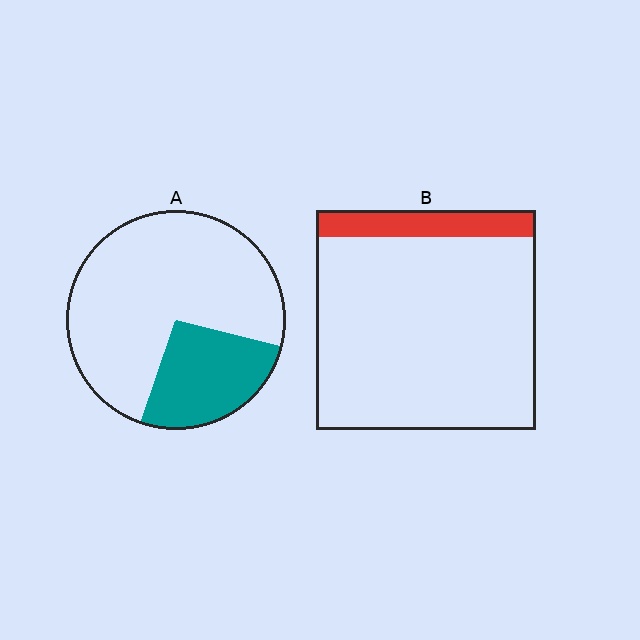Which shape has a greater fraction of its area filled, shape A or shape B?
Shape A.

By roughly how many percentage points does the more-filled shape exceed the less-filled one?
By roughly 15 percentage points (A over B).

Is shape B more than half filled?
No.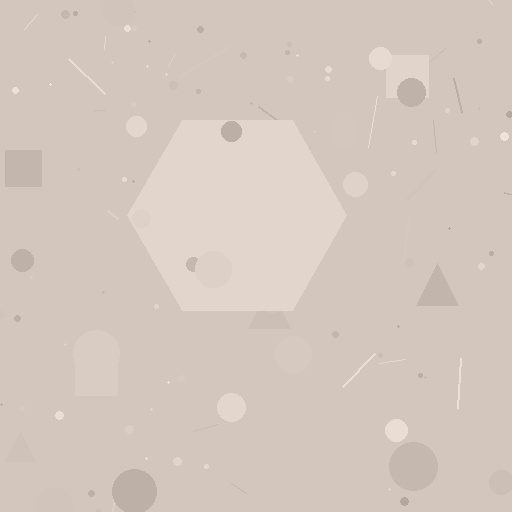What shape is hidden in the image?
A hexagon is hidden in the image.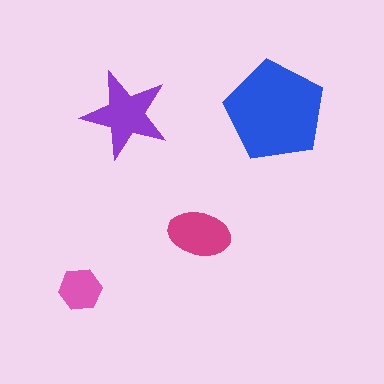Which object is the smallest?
The pink hexagon.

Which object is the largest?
The blue pentagon.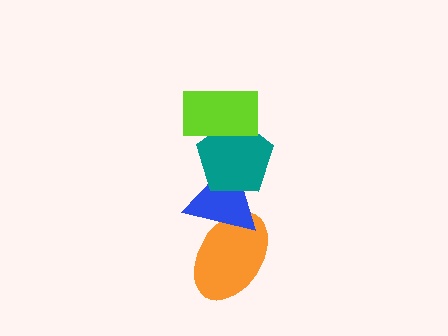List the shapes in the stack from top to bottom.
From top to bottom: the lime rectangle, the teal pentagon, the blue triangle, the orange ellipse.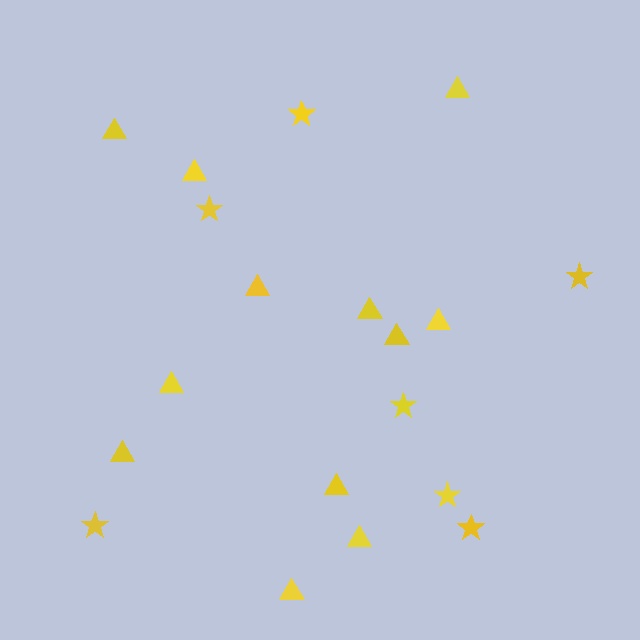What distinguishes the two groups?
There are 2 groups: one group of stars (7) and one group of triangles (12).